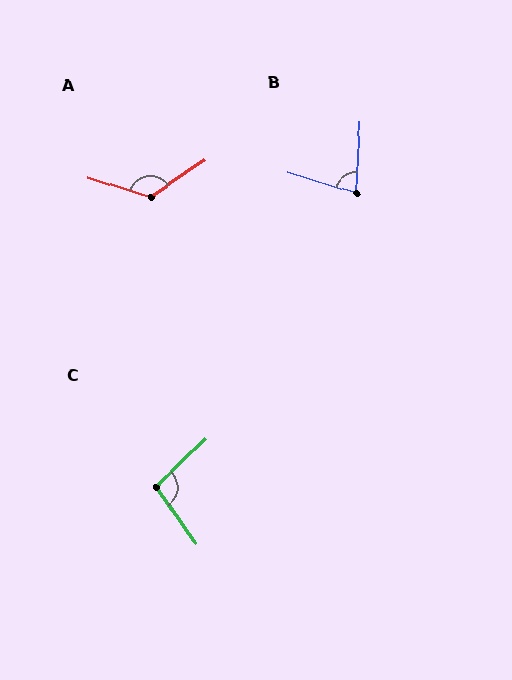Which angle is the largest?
A, at approximately 128 degrees.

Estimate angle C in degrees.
Approximately 99 degrees.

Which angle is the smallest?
B, at approximately 76 degrees.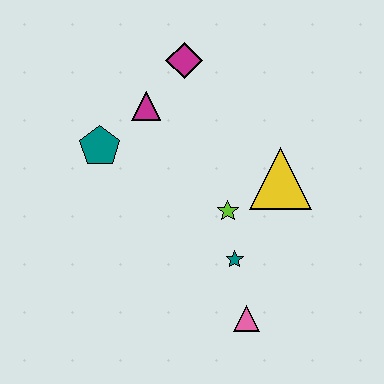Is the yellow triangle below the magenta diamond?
Yes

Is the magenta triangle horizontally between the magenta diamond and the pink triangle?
No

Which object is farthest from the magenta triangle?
The pink triangle is farthest from the magenta triangle.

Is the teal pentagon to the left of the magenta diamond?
Yes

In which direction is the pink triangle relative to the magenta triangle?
The pink triangle is below the magenta triangle.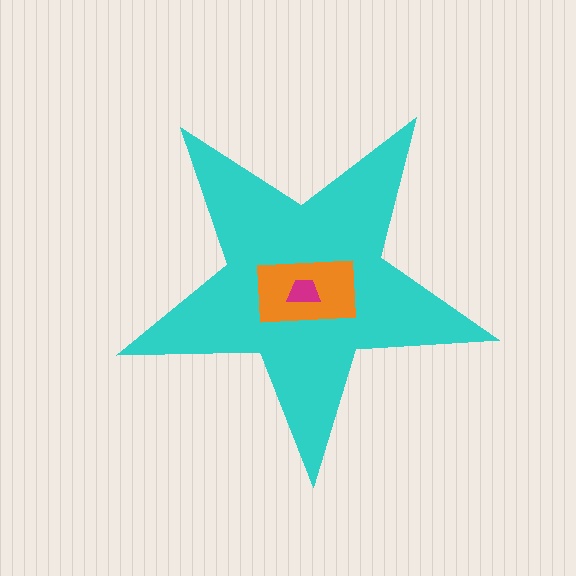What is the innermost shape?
The magenta trapezoid.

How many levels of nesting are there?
3.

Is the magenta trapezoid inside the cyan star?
Yes.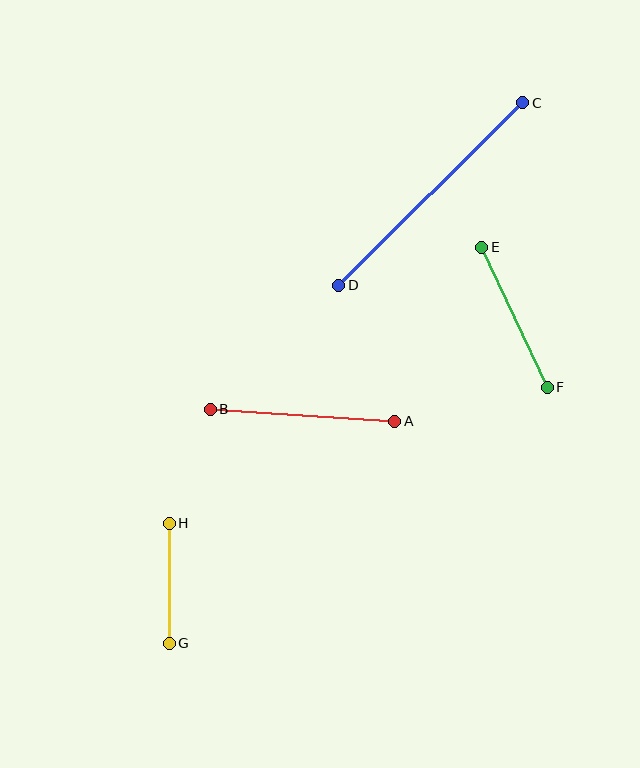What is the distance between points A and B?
The distance is approximately 185 pixels.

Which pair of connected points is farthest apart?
Points C and D are farthest apart.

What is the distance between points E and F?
The distance is approximately 154 pixels.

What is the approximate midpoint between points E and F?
The midpoint is at approximately (515, 317) pixels.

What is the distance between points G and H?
The distance is approximately 120 pixels.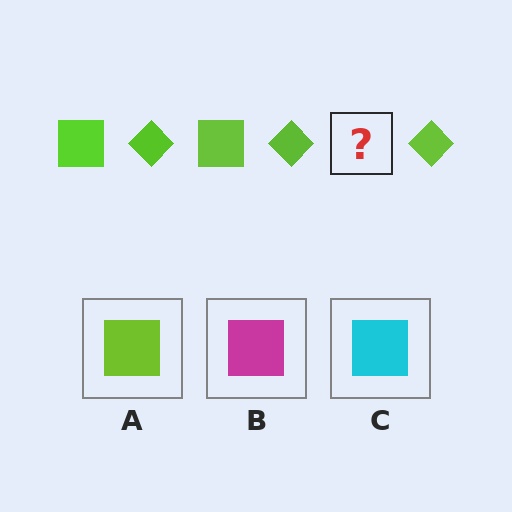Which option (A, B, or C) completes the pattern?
A.